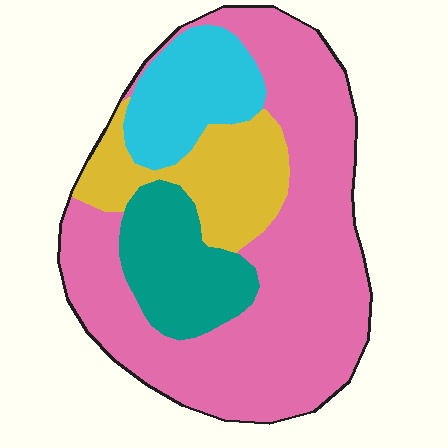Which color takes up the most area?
Pink, at roughly 55%.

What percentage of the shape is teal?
Teal covers 14% of the shape.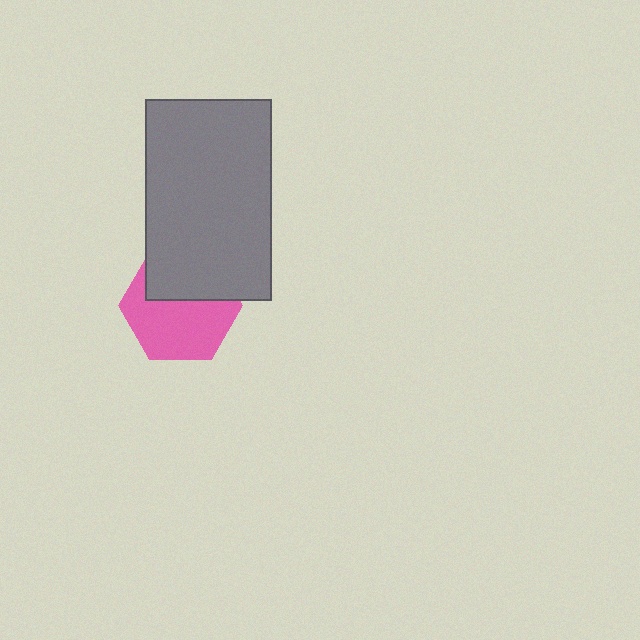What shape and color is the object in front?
The object in front is a gray rectangle.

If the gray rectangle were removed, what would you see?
You would see the complete pink hexagon.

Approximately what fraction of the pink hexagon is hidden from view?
Roughly 40% of the pink hexagon is hidden behind the gray rectangle.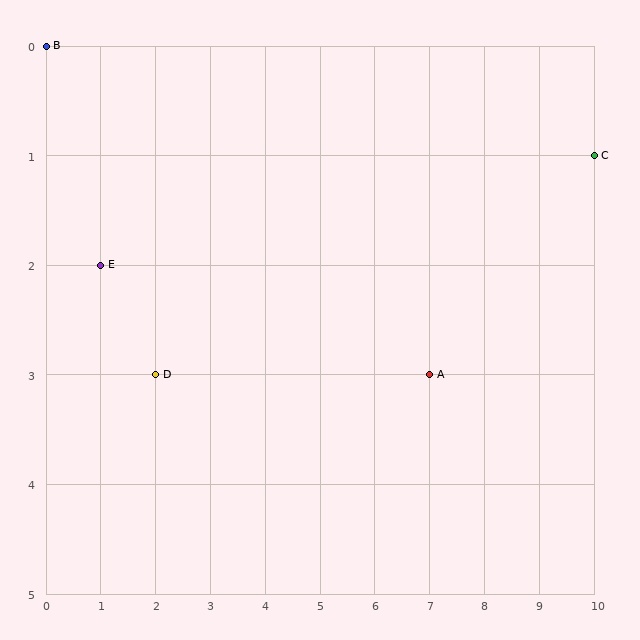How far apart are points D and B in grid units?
Points D and B are 2 columns and 3 rows apart (about 3.6 grid units diagonally).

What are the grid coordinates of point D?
Point D is at grid coordinates (2, 3).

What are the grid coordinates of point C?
Point C is at grid coordinates (10, 1).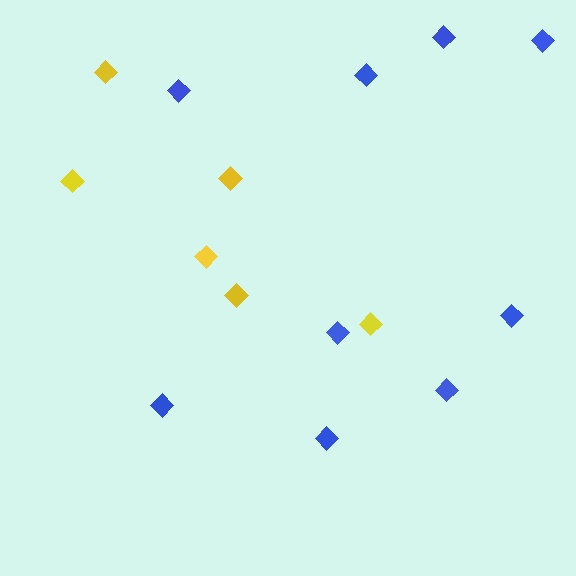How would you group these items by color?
There are 2 groups: one group of yellow diamonds (6) and one group of blue diamonds (9).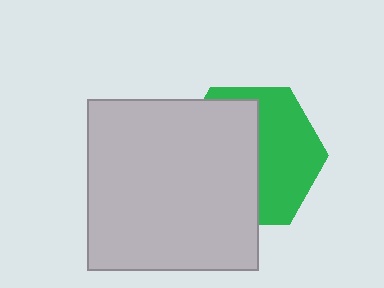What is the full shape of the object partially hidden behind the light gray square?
The partially hidden object is a green hexagon.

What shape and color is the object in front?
The object in front is a light gray square.